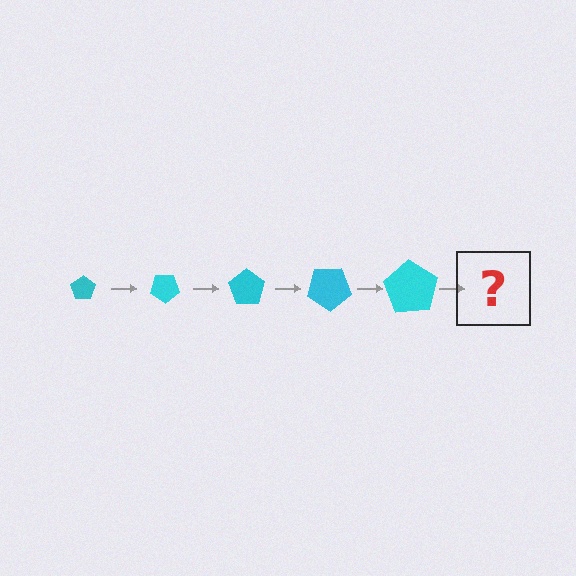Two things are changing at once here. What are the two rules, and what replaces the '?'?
The two rules are that the pentagon grows larger each step and it rotates 35 degrees each step. The '?' should be a pentagon, larger than the previous one and rotated 175 degrees from the start.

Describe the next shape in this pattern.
It should be a pentagon, larger than the previous one and rotated 175 degrees from the start.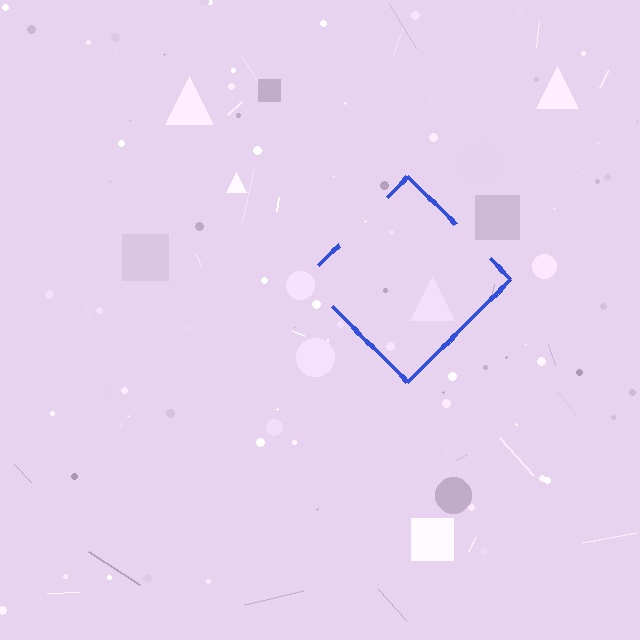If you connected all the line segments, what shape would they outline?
They would outline a diamond.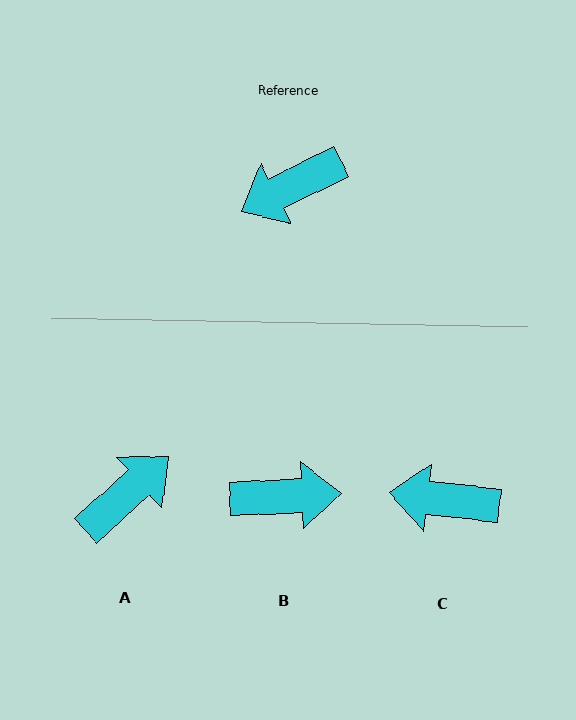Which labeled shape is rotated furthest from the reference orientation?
A, about 165 degrees away.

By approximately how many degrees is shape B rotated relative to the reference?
Approximately 156 degrees counter-clockwise.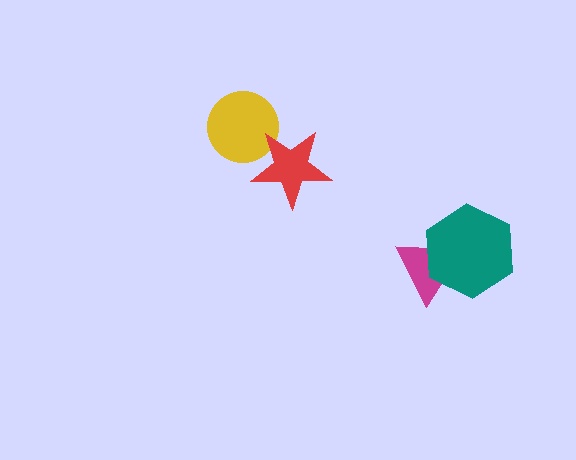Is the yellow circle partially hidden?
Yes, it is partially covered by another shape.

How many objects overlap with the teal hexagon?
1 object overlaps with the teal hexagon.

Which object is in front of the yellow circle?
The red star is in front of the yellow circle.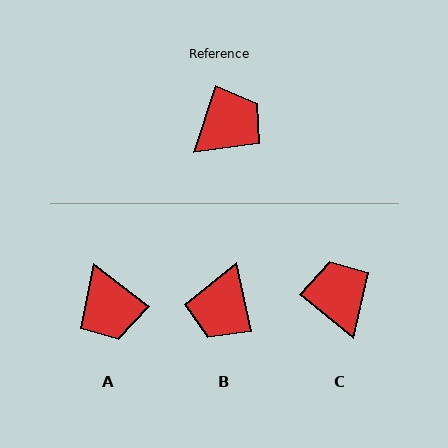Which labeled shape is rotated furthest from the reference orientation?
B, about 149 degrees away.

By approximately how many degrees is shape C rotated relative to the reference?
Approximately 70 degrees counter-clockwise.